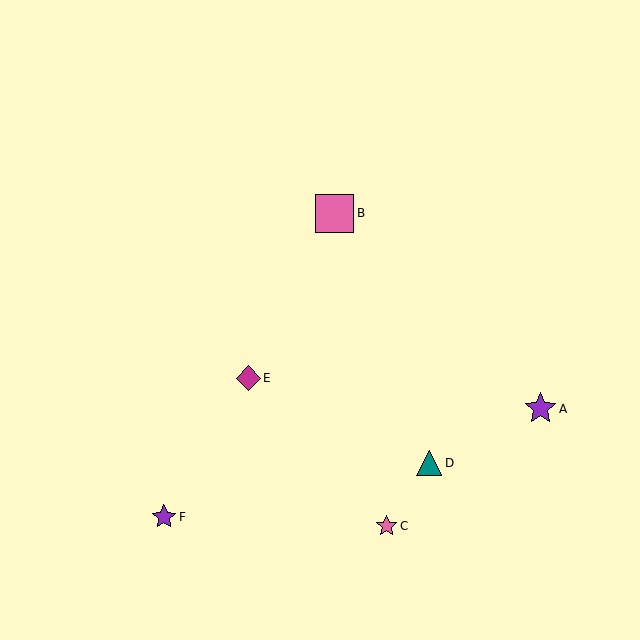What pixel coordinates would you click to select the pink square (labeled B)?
Click at (335, 213) to select the pink square B.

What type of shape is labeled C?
Shape C is a pink star.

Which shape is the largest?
The pink square (labeled B) is the largest.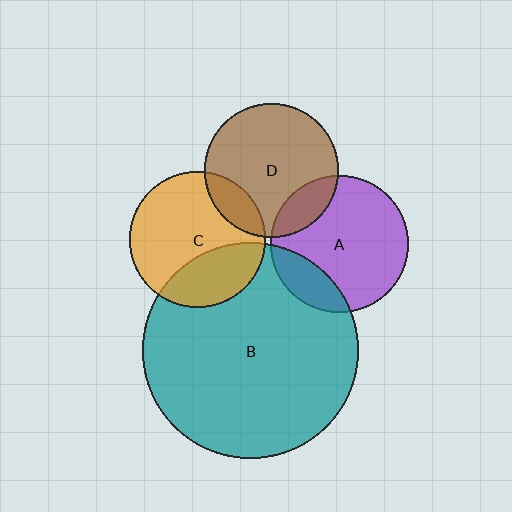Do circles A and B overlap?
Yes.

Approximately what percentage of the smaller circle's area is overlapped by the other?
Approximately 20%.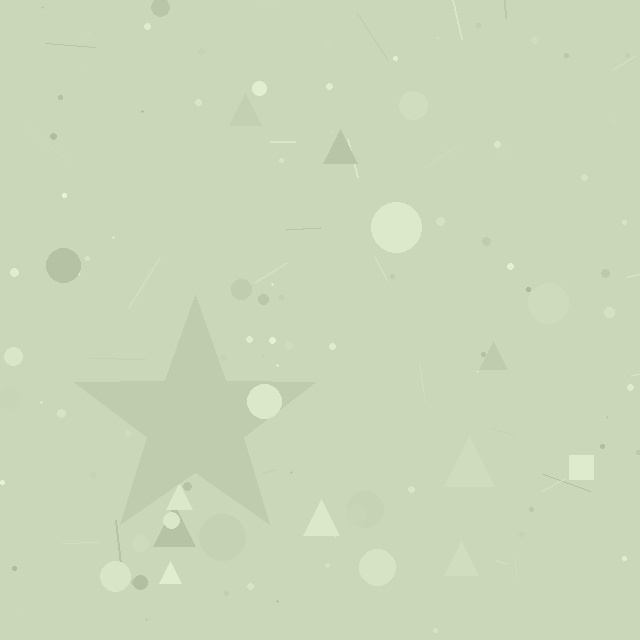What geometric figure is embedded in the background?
A star is embedded in the background.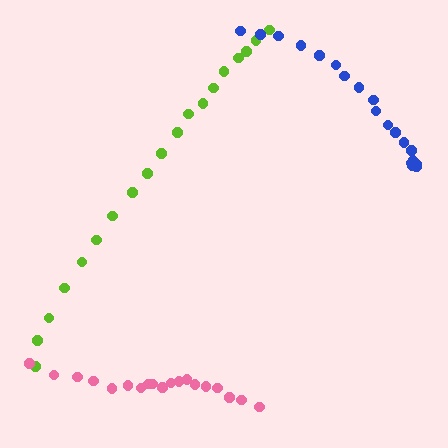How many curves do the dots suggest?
There are 3 distinct paths.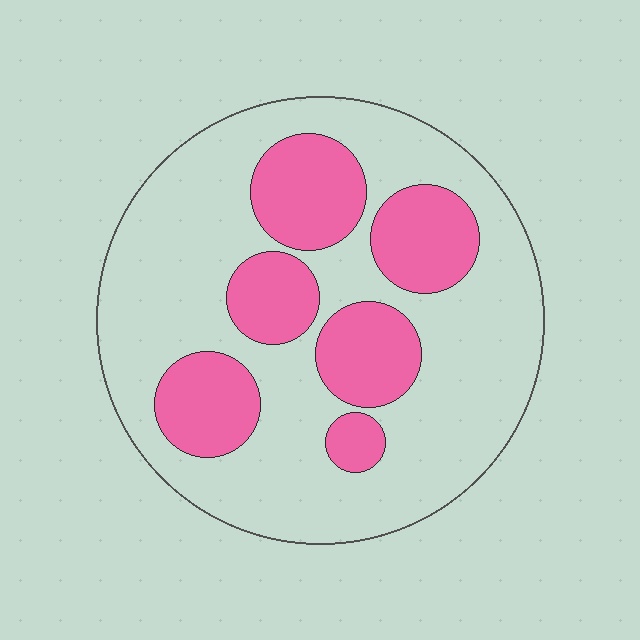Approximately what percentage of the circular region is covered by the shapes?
Approximately 30%.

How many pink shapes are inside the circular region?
6.